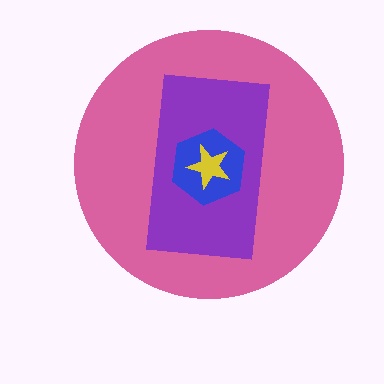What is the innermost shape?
The yellow star.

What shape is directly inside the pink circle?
The purple rectangle.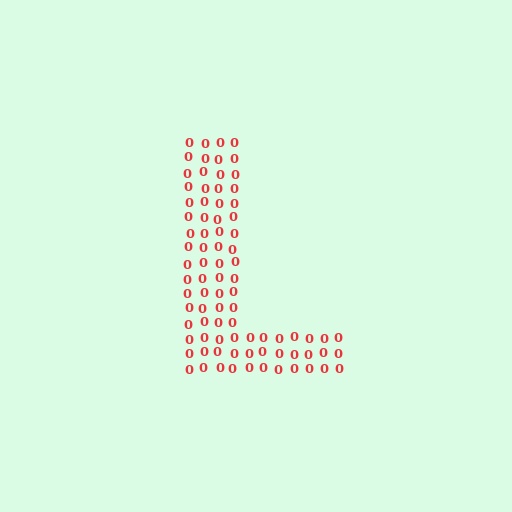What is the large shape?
The large shape is the letter L.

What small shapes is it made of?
It is made of small digit 0's.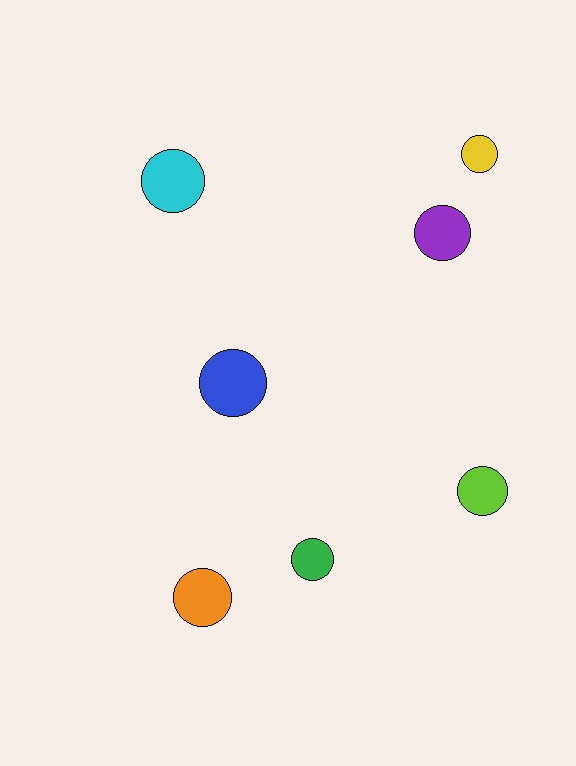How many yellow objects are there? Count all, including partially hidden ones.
There is 1 yellow object.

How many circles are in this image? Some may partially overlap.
There are 7 circles.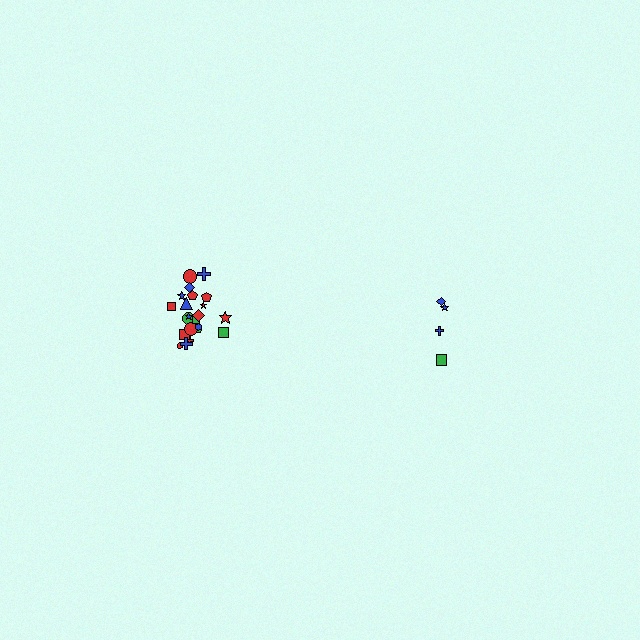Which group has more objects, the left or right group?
The left group.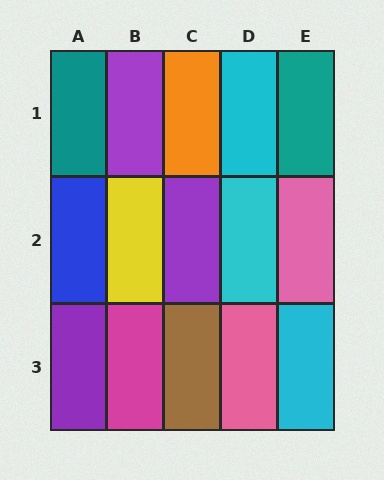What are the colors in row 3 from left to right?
Purple, magenta, brown, pink, cyan.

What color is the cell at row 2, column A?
Blue.